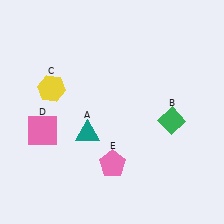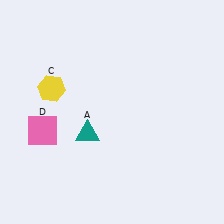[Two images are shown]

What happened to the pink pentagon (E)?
The pink pentagon (E) was removed in Image 2. It was in the bottom-right area of Image 1.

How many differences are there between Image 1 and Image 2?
There are 2 differences between the two images.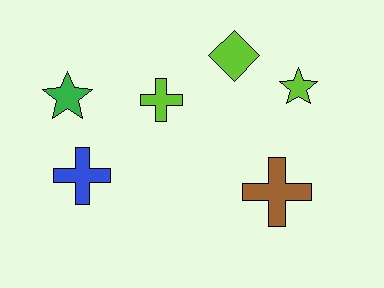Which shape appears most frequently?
Cross, with 3 objects.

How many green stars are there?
There is 1 green star.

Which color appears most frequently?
Lime, with 3 objects.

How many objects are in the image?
There are 6 objects.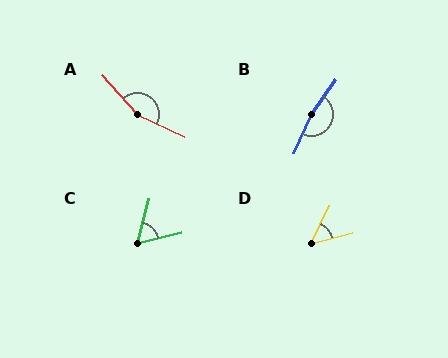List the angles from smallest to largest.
D (49°), C (62°), A (156°), B (170°).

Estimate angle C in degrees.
Approximately 62 degrees.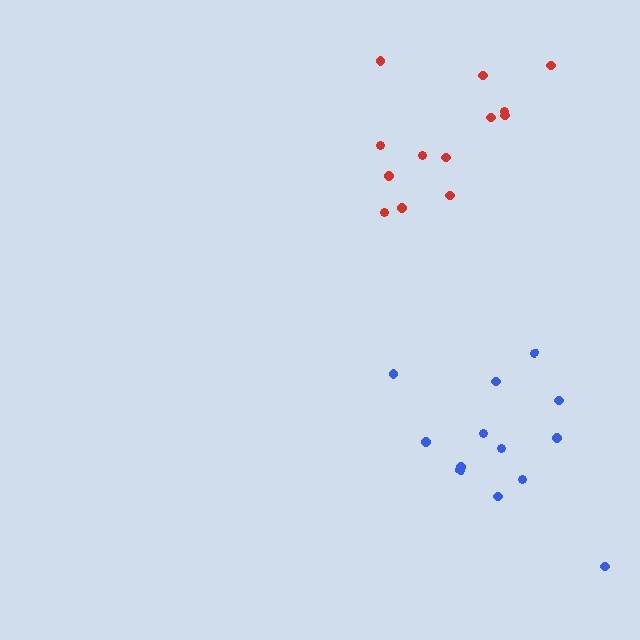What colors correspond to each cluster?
The clusters are colored: blue, red.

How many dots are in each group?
Group 1: 13 dots, Group 2: 13 dots (26 total).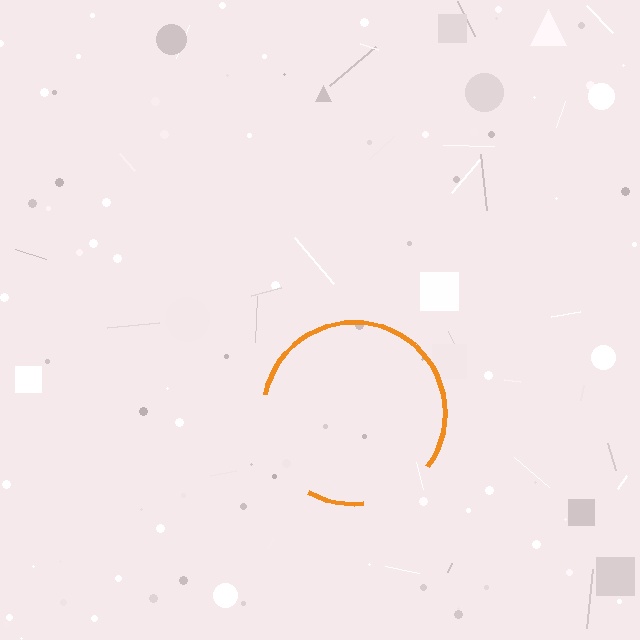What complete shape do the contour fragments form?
The contour fragments form a circle.